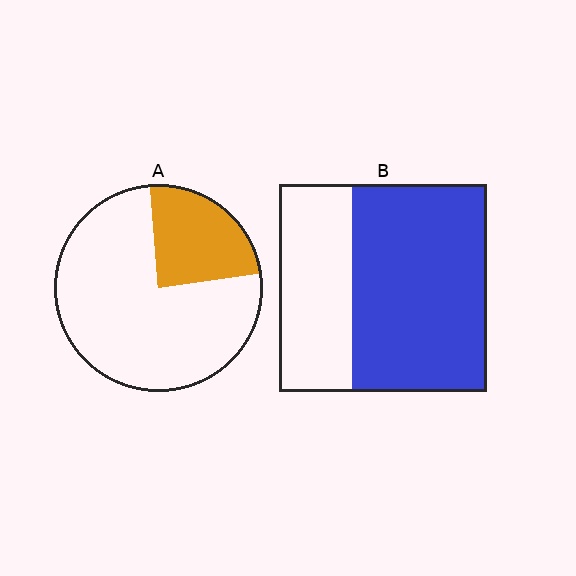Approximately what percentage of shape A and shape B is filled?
A is approximately 25% and B is approximately 65%.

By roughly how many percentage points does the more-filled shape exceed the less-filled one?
By roughly 40 percentage points (B over A).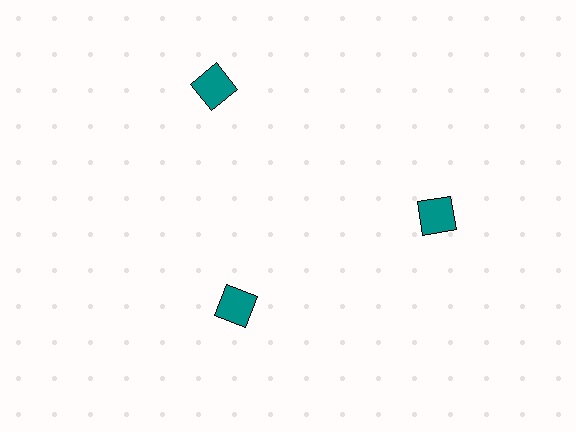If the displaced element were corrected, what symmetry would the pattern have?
It would have 3-fold rotational symmetry — the pattern would map onto itself every 120 degrees.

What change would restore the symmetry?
The symmetry would be restored by moving it outward, back onto the ring so that all 3 squares sit at equal angles and equal distance from the center.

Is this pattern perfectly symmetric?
No. The 3 teal squares are arranged in a ring, but one element near the 7 o'clock position is pulled inward toward the center, breaking the 3-fold rotational symmetry.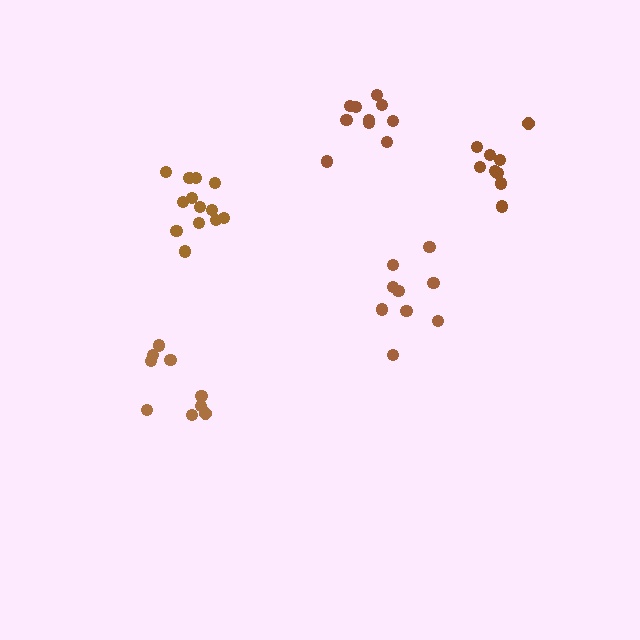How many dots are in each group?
Group 1: 9 dots, Group 2: 9 dots, Group 3: 10 dots, Group 4: 9 dots, Group 5: 13 dots (50 total).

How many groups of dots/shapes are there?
There are 5 groups.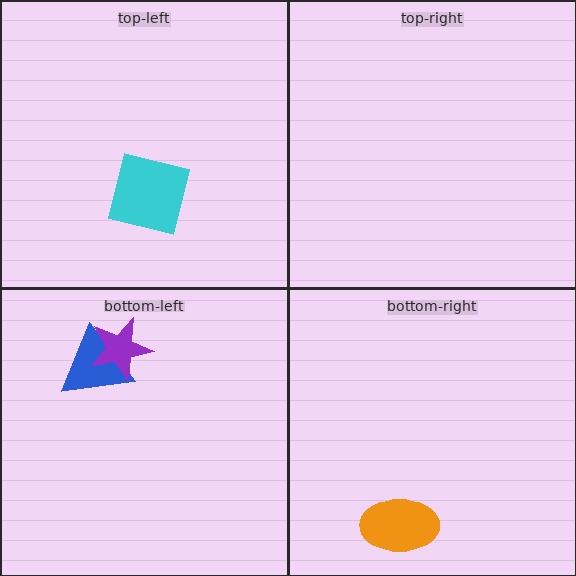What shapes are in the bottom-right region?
The orange ellipse.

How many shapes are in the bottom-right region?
1.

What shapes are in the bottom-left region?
The blue triangle, the purple star.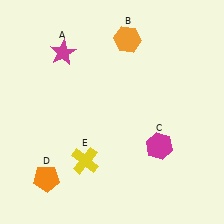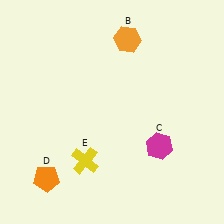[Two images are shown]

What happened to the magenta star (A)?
The magenta star (A) was removed in Image 2. It was in the top-left area of Image 1.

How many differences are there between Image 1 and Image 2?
There is 1 difference between the two images.